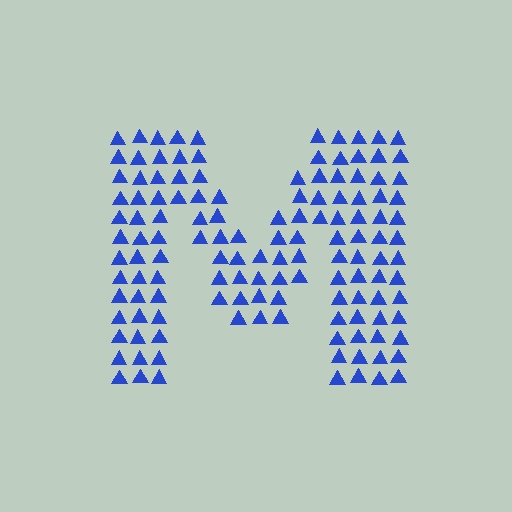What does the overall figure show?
The overall figure shows the letter M.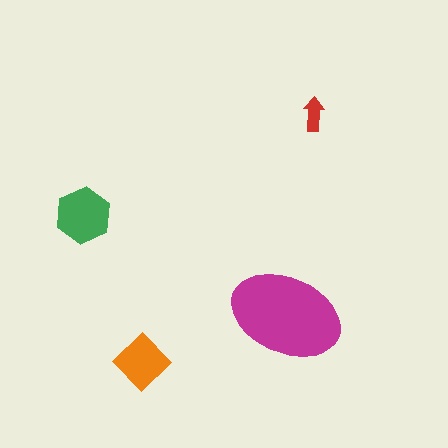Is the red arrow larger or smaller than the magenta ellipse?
Smaller.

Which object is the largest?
The magenta ellipse.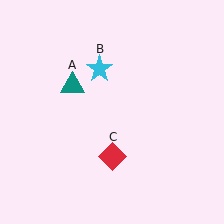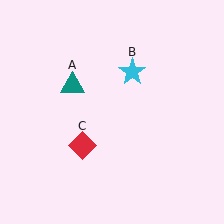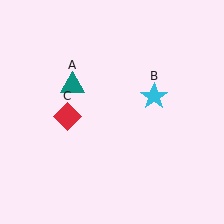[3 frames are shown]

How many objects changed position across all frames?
2 objects changed position: cyan star (object B), red diamond (object C).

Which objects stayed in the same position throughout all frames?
Teal triangle (object A) remained stationary.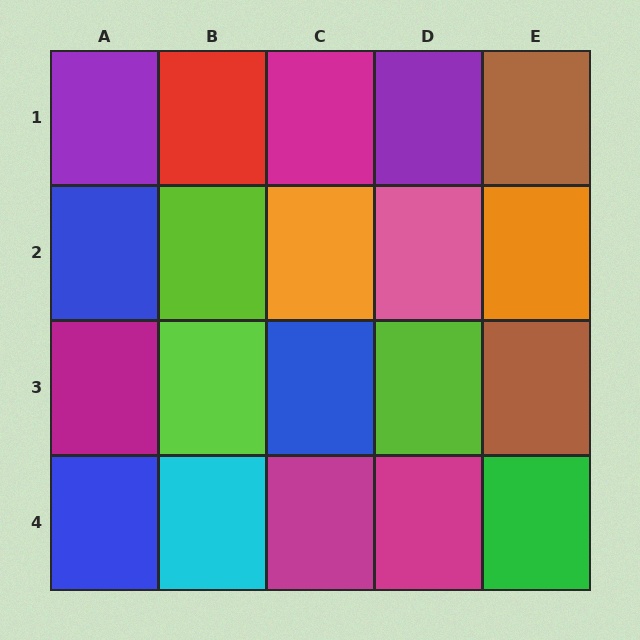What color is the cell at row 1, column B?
Red.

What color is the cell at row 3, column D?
Lime.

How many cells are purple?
2 cells are purple.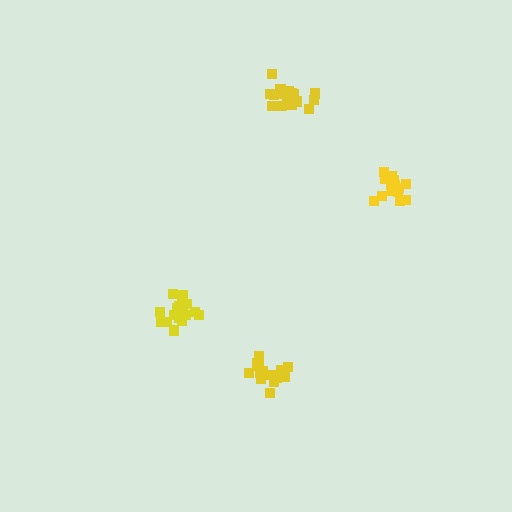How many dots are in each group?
Group 1: 17 dots, Group 2: 15 dots, Group 3: 20 dots, Group 4: 19 dots (71 total).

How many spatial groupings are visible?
There are 4 spatial groupings.